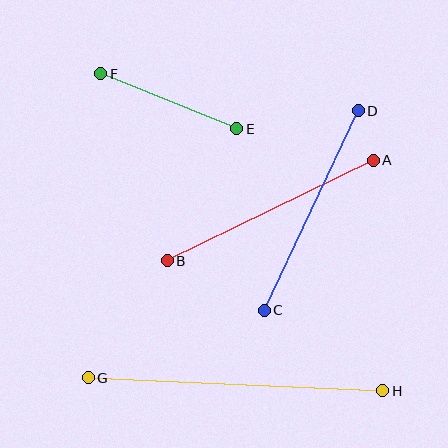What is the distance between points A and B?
The distance is approximately 230 pixels.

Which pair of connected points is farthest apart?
Points G and H are farthest apart.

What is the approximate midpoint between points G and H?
The midpoint is at approximately (235, 384) pixels.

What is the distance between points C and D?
The distance is approximately 221 pixels.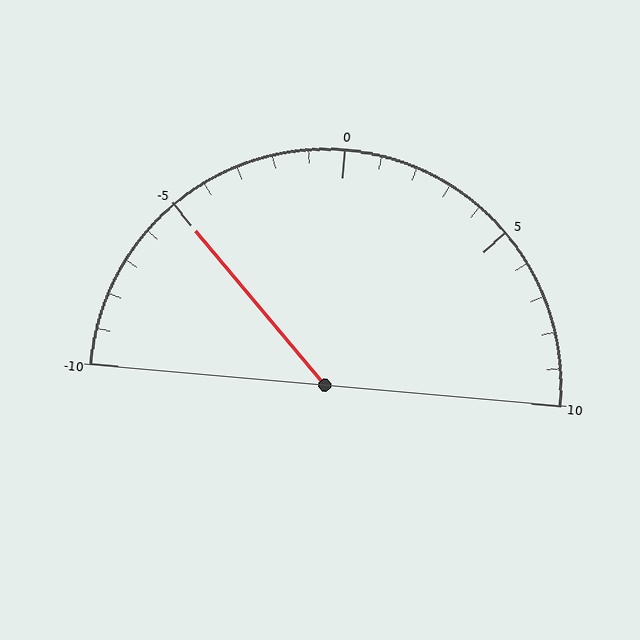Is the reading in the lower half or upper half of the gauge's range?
The reading is in the lower half of the range (-10 to 10).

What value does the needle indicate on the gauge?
The needle indicates approximately -5.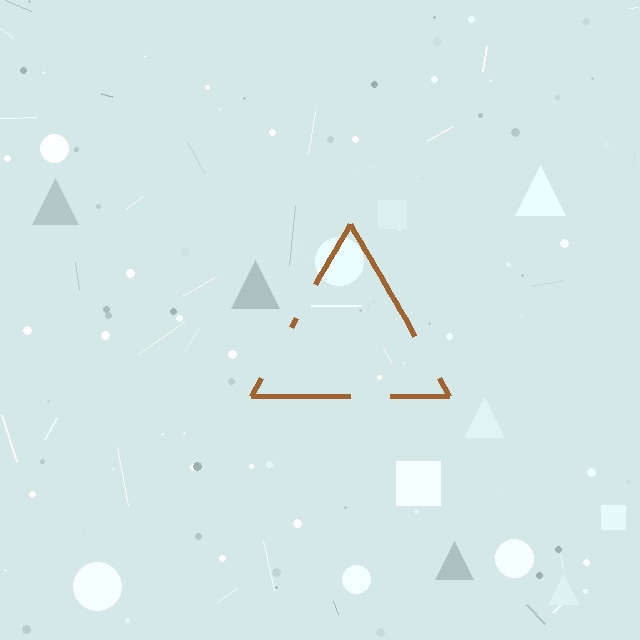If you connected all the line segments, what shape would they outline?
They would outline a triangle.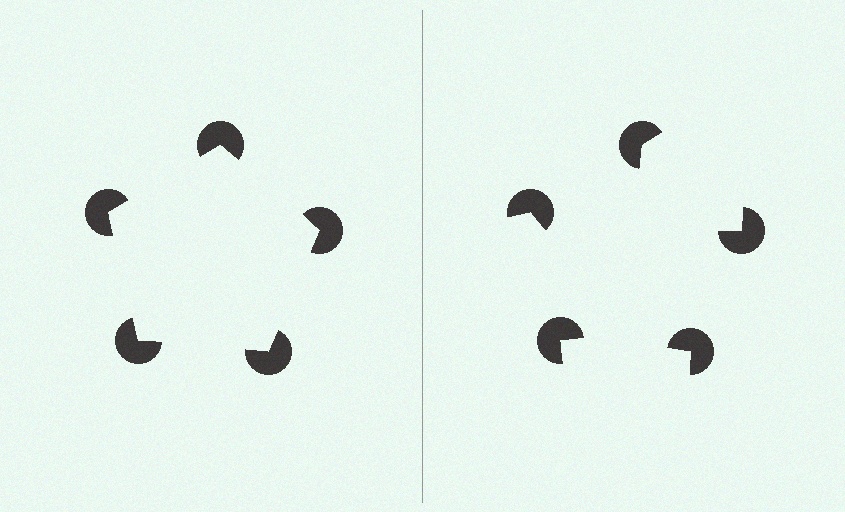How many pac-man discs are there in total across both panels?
10 — 5 on each side.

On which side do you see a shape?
An illusory pentagon appears on the left side. On the right side the wedge cuts are rotated, so no coherent shape forms.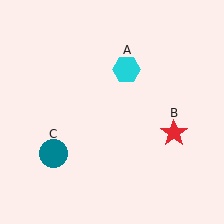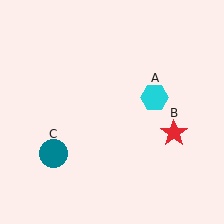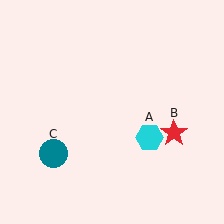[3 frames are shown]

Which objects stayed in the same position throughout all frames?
Red star (object B) and teal circle (object C) remained stationary.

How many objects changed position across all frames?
1 object changed position: cyan hexagon (object A).